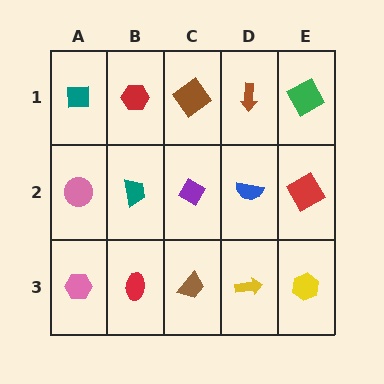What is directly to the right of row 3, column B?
A brown trapezoid.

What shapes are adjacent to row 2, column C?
A brown diamond (row 1, column C), a brown trapezoid (row 3, column C), a teal trapezoid (row 2, column B), a blue semicircle (row 2, column D).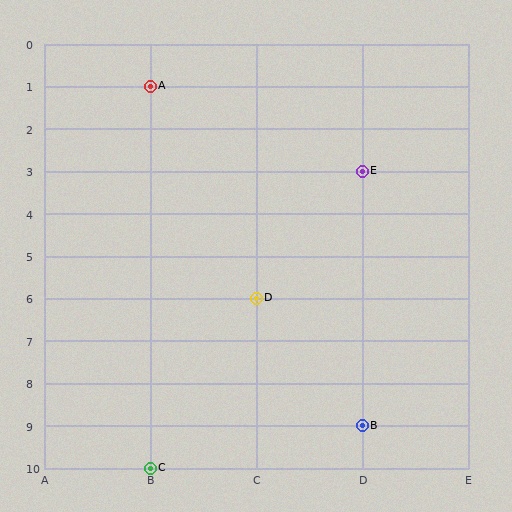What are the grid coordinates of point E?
Point E is at grid coordinates (D, 3).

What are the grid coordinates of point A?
Point A is at grid coordinates (B, 1).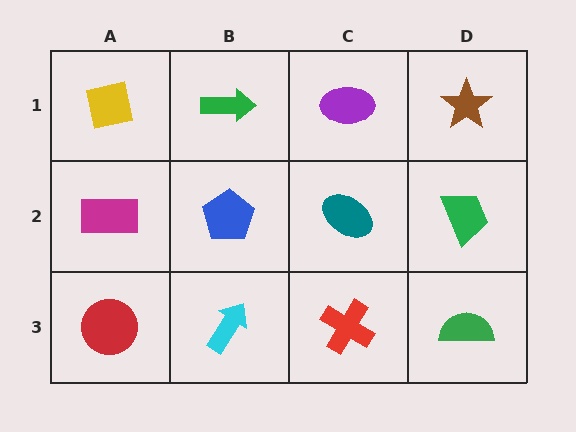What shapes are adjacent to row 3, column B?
A blue pentagon (row 2, column B), a red circle (row 3, column A), a red cross (row 3, column C).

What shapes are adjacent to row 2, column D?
A brown star (row 1, column D), a green semicircle (row 3, column D), a teal ellipse (row 2, column C).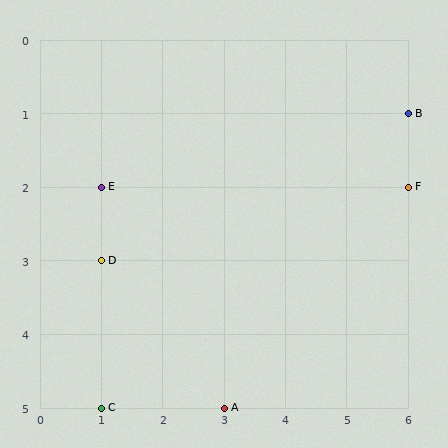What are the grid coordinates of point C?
Point C is at grid coordinates (1, 5).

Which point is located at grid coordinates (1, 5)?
Point C is at (1, 5).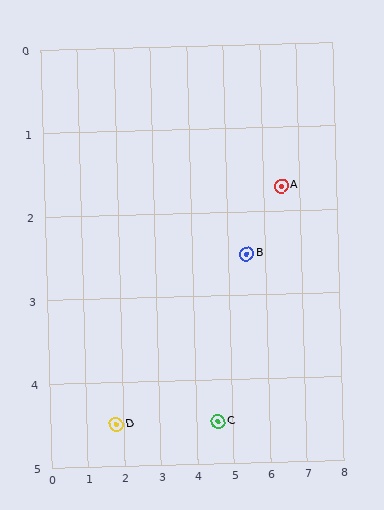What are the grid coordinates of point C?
Point C is at approximately (4.6, 4.5).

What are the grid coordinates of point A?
Point A is at approximately (6.5, 1.7).